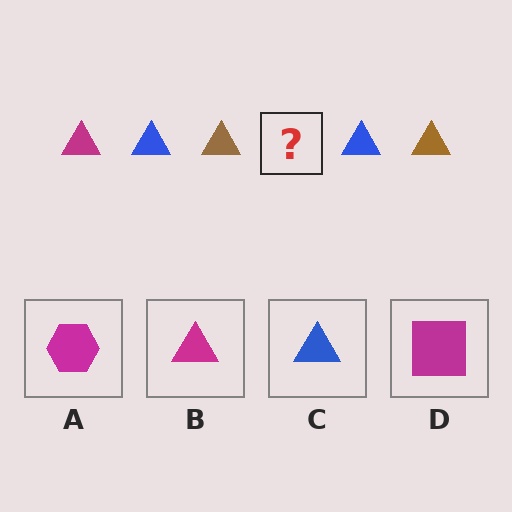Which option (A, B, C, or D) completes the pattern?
B.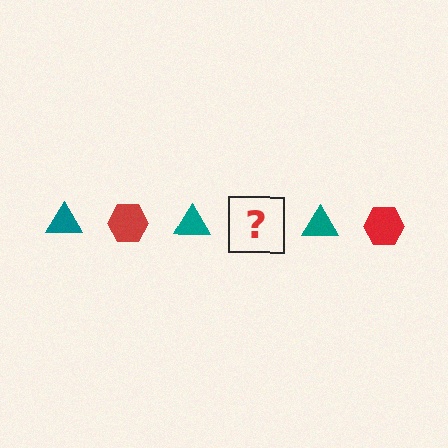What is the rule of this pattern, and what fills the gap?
The rule is that the pattern alternates between teal triangle and red hexagon. The gap should be filled with a red hexagon.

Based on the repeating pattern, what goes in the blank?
The blank should be a red hexagon.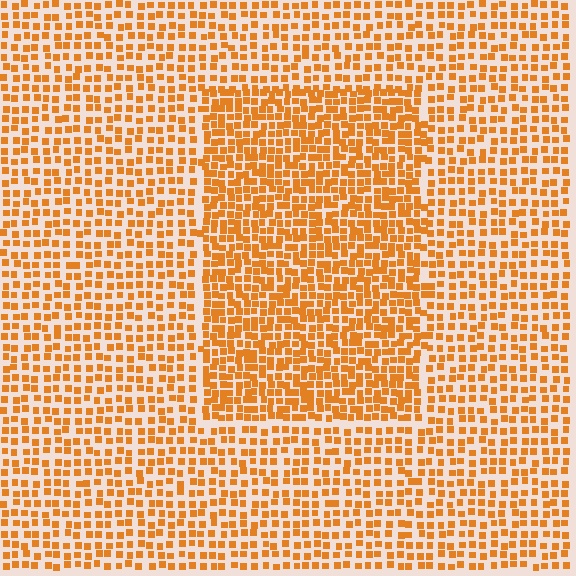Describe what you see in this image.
The image contains small orange elements arranged at two different densities. A rectangle-shaped region is visible where the elements are more densely packed than the surrounding area.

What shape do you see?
I see a rectangle.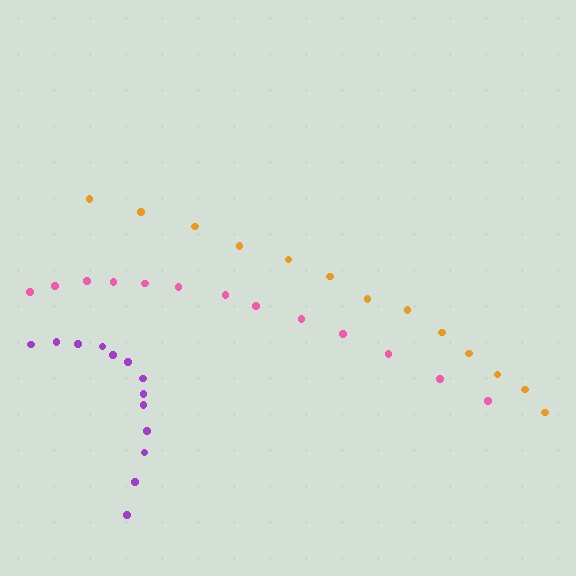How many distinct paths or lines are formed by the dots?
There are 3 distinct paths.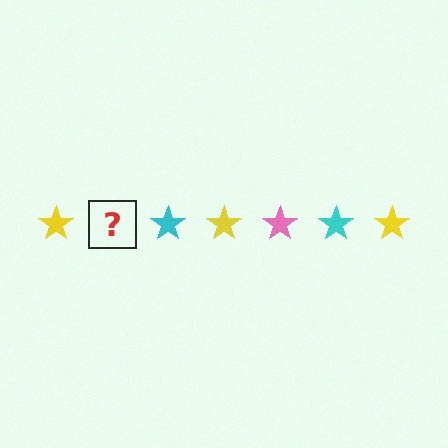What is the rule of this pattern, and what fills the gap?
The rule is that the pattern cycles through yellow, pink, cyan stars. The gap should be filled with a pink star.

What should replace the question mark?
The question mark should be replaced with a pink star.